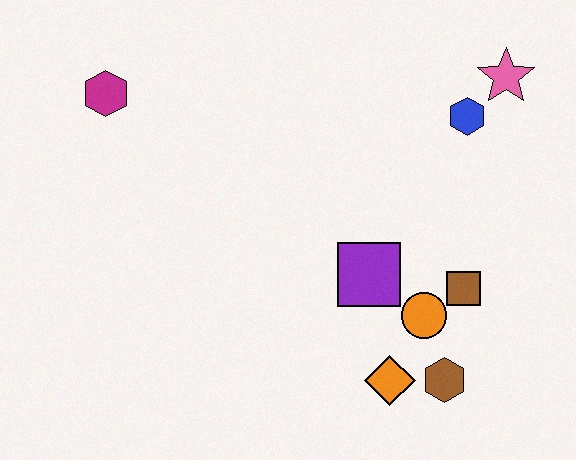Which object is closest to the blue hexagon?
The pink star is closest to the blue hexagon.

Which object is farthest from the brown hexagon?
The magenta hexagon is farthest from the brown hexagon.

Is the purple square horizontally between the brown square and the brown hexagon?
No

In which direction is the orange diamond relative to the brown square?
The orange diamond is below the brown square.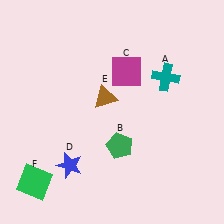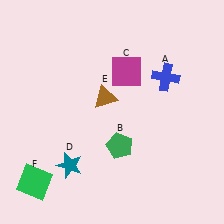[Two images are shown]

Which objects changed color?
A changed from teal to blue. D changed from blue to teal.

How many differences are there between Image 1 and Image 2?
There are 2 differences between the two images.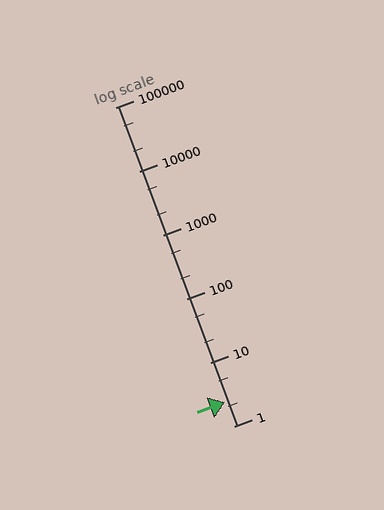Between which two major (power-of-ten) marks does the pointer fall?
The pointer is between 1 and 10.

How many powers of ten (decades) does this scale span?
The scale spans 5 decades, from 1 to 100000.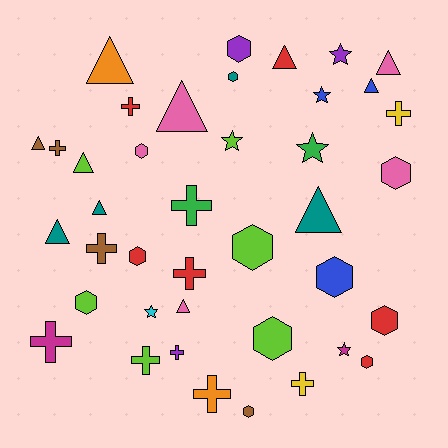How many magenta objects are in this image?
There are 2 magenta objects.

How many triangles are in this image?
There are 11 triangles.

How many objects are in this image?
There are 40 objects.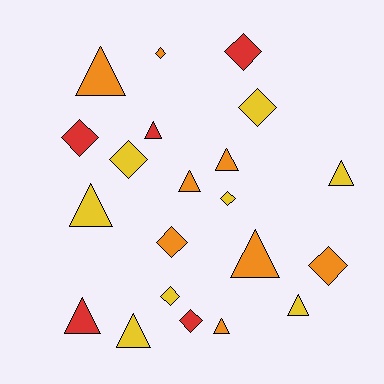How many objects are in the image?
There are 21 objects.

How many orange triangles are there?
There are 5 orange triangles.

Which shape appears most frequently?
Triangle, with 11 objects.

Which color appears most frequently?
Orange, with 8 objects.